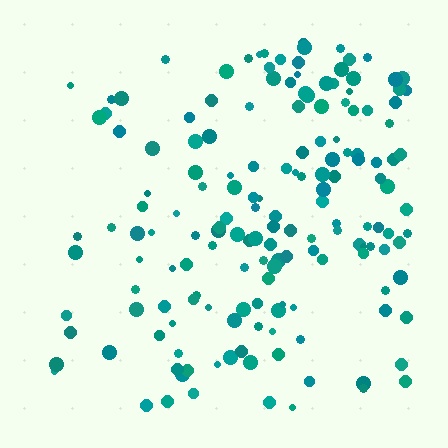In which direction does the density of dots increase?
From left to right, with the right side densest.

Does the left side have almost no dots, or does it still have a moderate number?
Still a moderate number, just noticeably fewer than the right.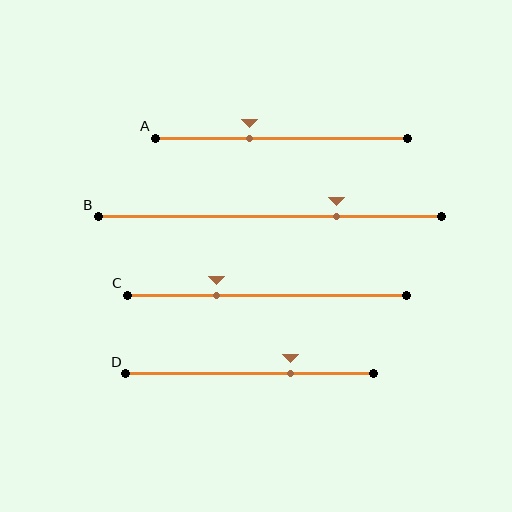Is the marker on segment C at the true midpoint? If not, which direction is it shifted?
No, the marker on segment C is shifted to the left by about 18% of the segment length.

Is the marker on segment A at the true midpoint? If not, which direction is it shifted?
No, the marker on segment A is shifted to the left by about 13% of the segment length.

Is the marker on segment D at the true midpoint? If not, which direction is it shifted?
No, the marker on segment D is shifted to the right by about 17% of the segment length.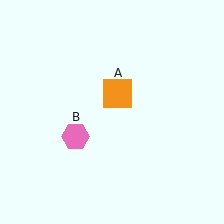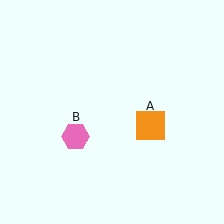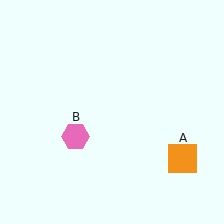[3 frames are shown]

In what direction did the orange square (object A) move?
The orange square (object A) moved down and to the right.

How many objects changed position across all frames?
1 object changed position: orange square (object A).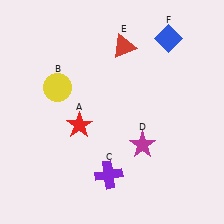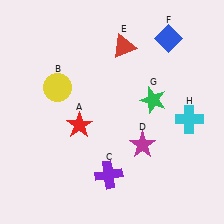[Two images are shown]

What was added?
A green star (G), a cyan cross (H) were added in Image 2.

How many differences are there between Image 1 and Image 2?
There are 2 differences between the two images.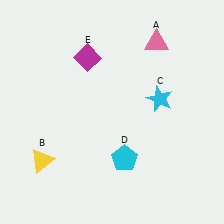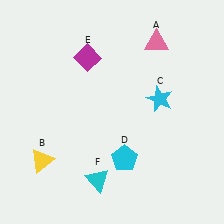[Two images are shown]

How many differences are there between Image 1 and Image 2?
There is 1 difference between the two images.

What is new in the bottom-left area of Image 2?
A cyan triangle (F) was added in the bottom-left area of Image 2.